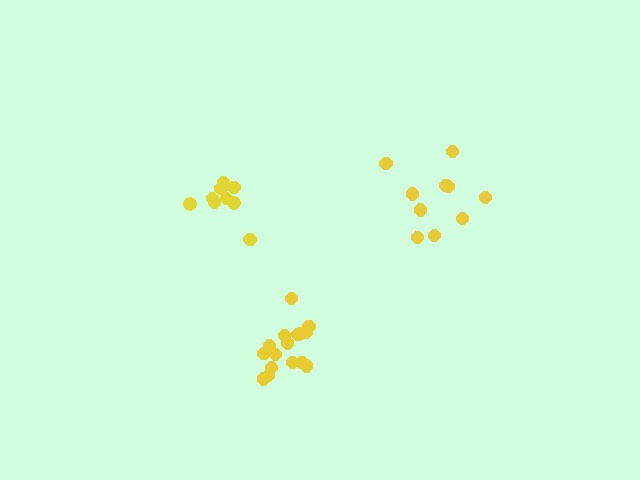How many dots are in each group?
Group 1: 10 dots, Group 2: 10 dots, Group 3: 16 dots (36 total).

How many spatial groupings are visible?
There are 3 spatial groupings.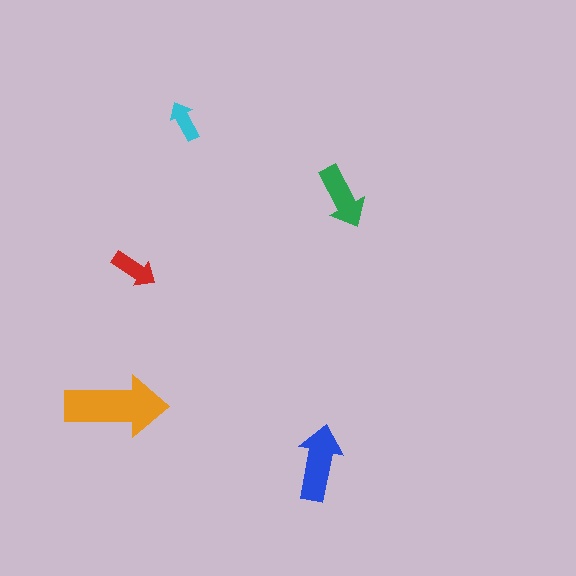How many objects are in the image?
There are 5 objects in the image.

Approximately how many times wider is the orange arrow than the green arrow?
About 1.5 times wider.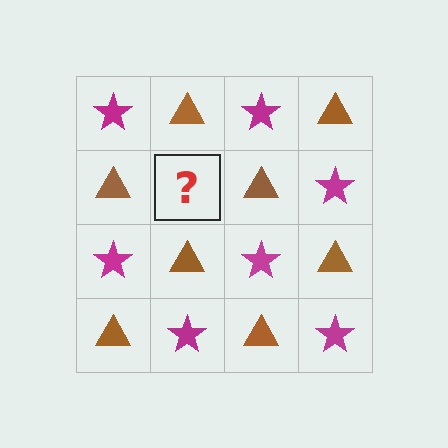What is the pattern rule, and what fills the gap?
The rule is that it alternates magenta star and brown triangle in a checkerboard pattern. The gap should be filled with a magenta star.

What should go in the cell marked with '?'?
The missing cell should contain a magenta star.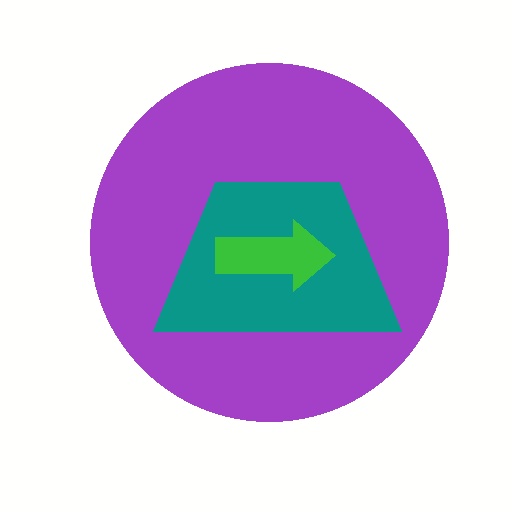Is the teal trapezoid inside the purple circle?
Yes.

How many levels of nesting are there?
3.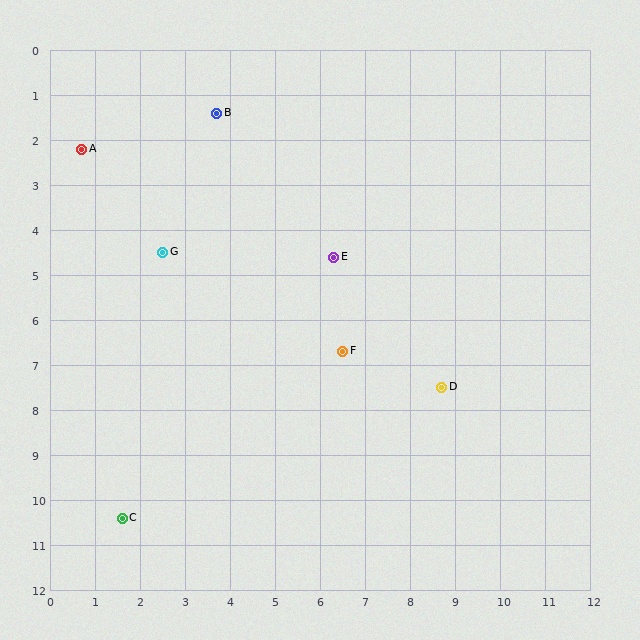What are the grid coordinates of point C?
Point C is at approximately (1.6, 10.4).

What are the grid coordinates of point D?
Point D is at approximately (8.7, 7.5).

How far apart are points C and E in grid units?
Points C and E are about 7.5 grid units apart.